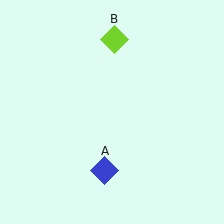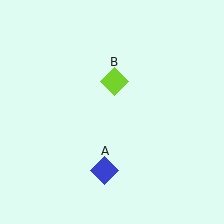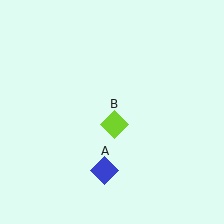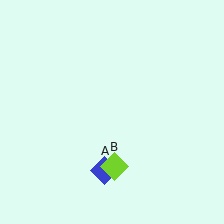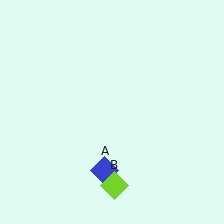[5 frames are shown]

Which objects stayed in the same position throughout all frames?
Blue diamond (object A) remained stationary.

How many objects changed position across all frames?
1 object changed position: lime diamond (object B).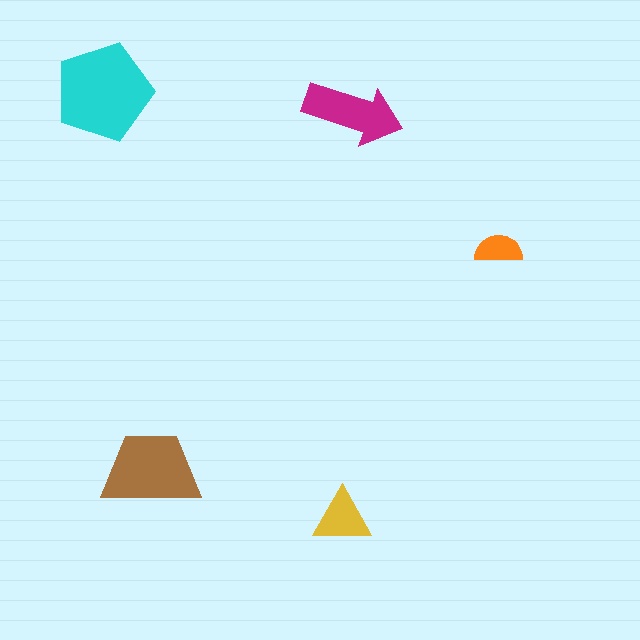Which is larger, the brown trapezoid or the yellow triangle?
The brown trapezoid.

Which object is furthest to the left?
The cyan pentagon is leftmost.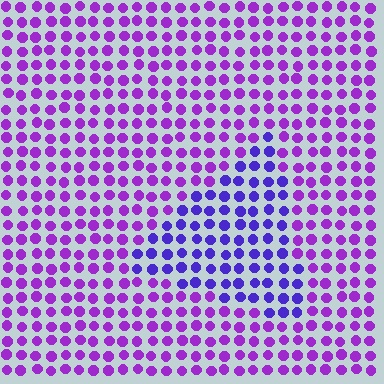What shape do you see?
I see a triangle.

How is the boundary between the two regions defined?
The boundary is defined purely by a slight shift in hue (about 31 degrees). Spacing, size, and orientation are identical on both sides.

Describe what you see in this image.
The image is filled with small purple elements in a uniform arrangement. A triangle-shaped region is visible where the elements are tinted to a slightly different hue, forming a subtle color boundary.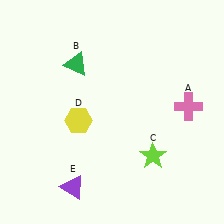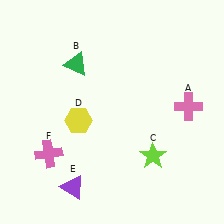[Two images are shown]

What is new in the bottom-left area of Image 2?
A pink cross (F) was added in the bottom-left area of Image 2.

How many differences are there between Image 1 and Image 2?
There is 1 difference between the two images.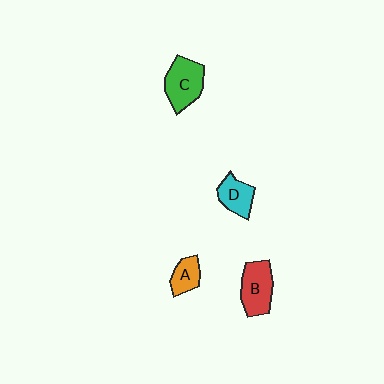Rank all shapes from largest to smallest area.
From largest to smallest: C (green), B (red), D (cyan), A (orange).